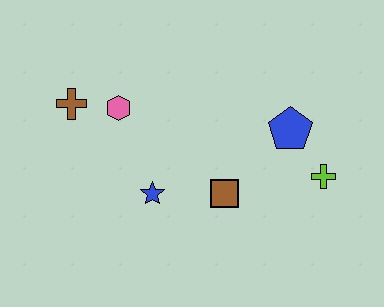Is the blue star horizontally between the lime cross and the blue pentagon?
No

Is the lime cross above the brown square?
Yes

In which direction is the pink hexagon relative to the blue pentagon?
The pink hexagon is to the left of the blue pentagon.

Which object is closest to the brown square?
The blue star is closest to the brown square.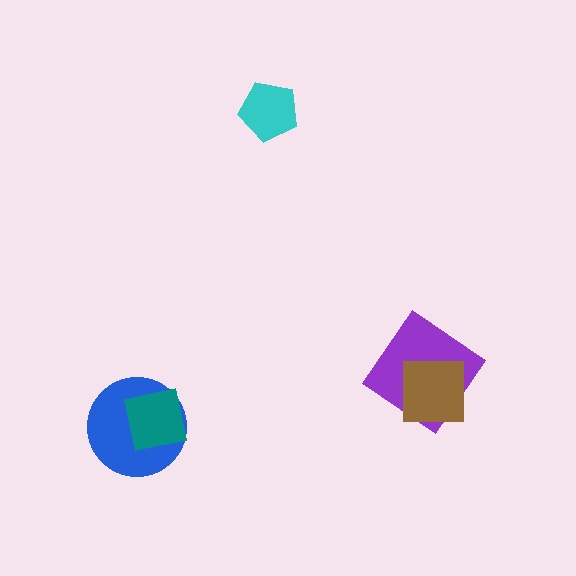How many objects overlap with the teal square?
1 object overlaps with the teal square.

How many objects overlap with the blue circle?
1 object overlaps with the blue circle.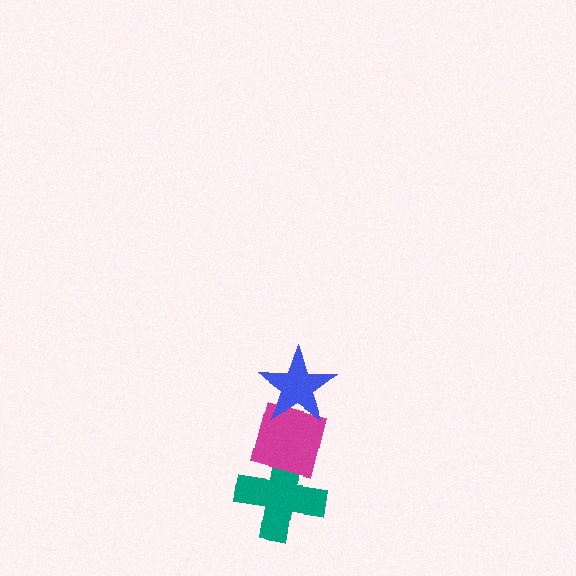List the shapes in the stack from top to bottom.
From top to bottom: the blue star, the magenta square, the teal cross.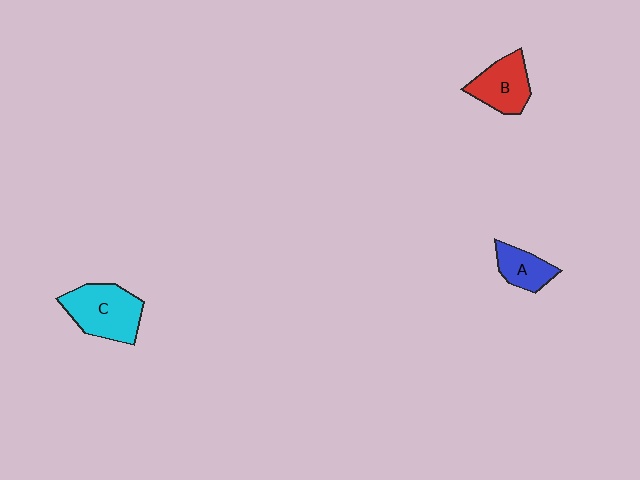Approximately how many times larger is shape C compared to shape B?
Approximately 1.3 times.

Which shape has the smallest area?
Shape A (blue).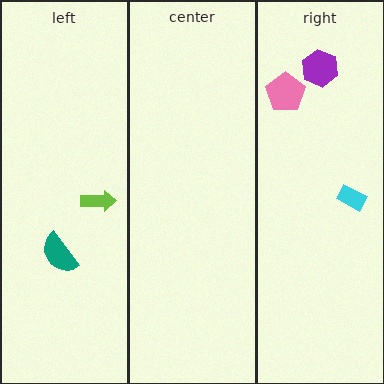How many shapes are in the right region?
3.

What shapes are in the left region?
The teal semicircle, the lime arrow.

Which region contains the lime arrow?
The left region.